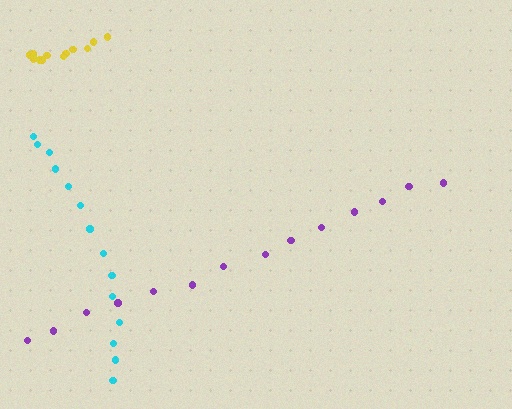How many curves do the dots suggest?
There are 3 distinct paths.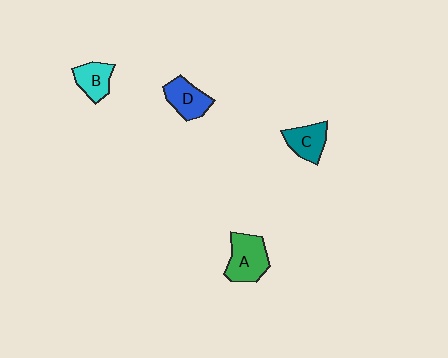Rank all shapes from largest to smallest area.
From largest to smallest: A (green), D (blue), C (teal), B (cyan).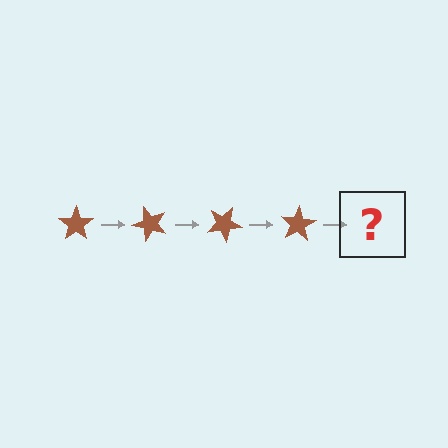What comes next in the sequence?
The next element should be a brown star rotated 200 degrees.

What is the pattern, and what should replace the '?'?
The pattern is that the star rotates 50 degrees each step. The '?' should be a brown star rotated 200 degrees.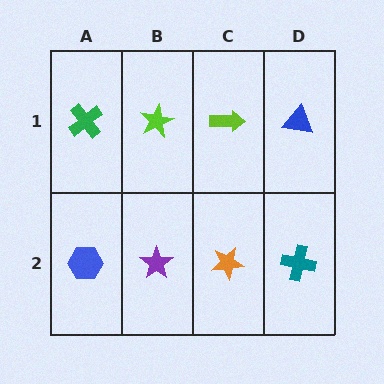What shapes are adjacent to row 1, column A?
A blue hexagon (row 2, column A), a lime star (row 1, column B).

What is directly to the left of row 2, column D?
An orange star.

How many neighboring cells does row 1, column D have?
2.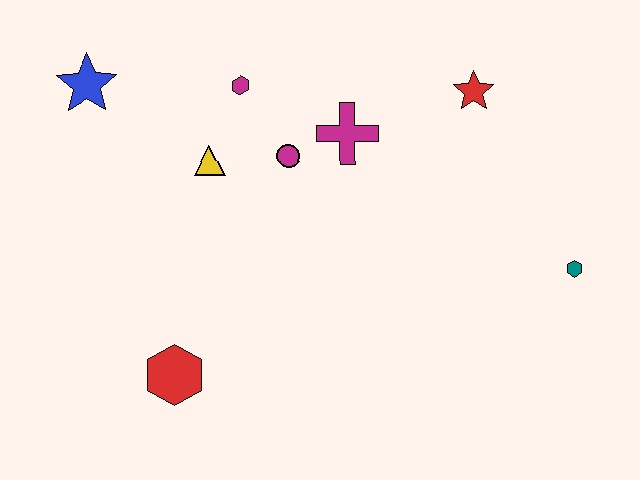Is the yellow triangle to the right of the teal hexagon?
No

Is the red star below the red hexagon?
No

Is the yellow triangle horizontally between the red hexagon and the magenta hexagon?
Yes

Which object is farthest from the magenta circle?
The teal hexagon is farthest from the magenta circle.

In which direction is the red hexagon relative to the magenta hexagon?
The red hexagon is below the magenta hexagon.